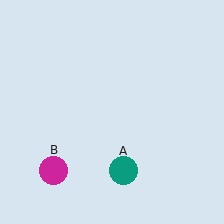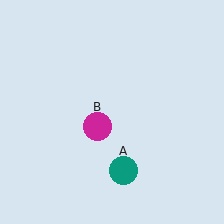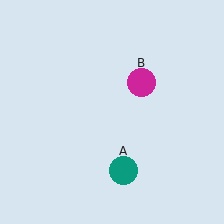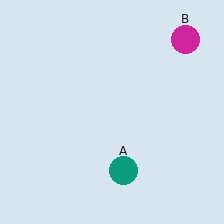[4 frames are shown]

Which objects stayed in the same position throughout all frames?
Teal circle (object A) remained stationary.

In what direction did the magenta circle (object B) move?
The magenta circle (object B) moved up and to the right.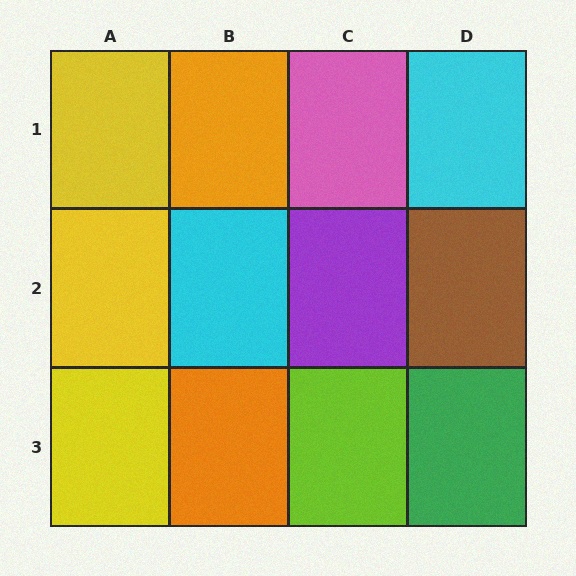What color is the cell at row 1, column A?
Yellow.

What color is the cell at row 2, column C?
Purple.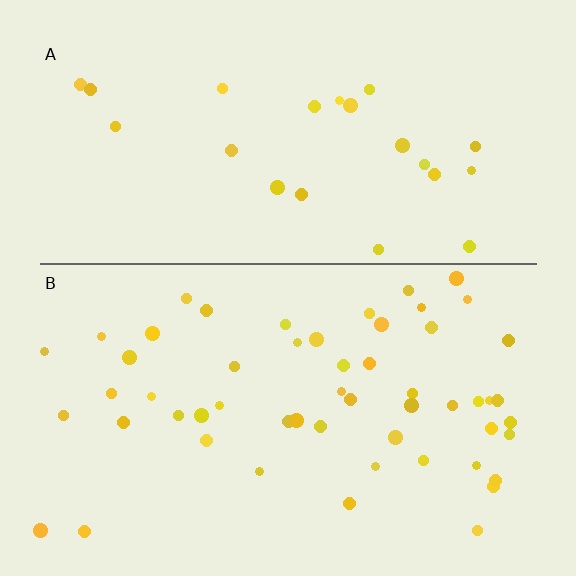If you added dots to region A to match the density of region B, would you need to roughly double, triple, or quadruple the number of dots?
Approximately double.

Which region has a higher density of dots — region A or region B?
B (the bottom).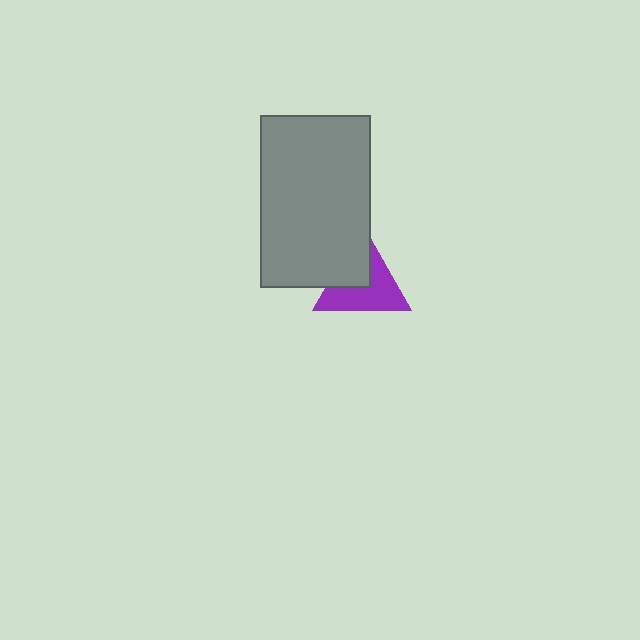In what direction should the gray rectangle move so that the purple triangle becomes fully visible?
The gray rectangle should move toward the upper-left. That is the shortest direction to clear the overlap and leave the purple triangle fully visible.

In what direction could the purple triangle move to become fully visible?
The purple triangle could move toward the lower-right. That would shift it out from behind the gray rectangle entirely.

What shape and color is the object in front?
The object in front is a gray rectangle.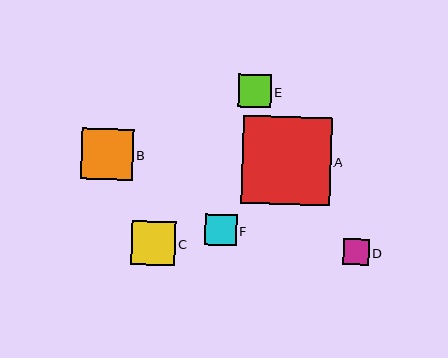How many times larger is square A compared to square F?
Square A is approximately 2.8 times the size of square F.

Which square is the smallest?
Square D is the smallest with a size of approximately 26 pixels.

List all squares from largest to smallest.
From largest to smallest: A, B, C, E, F, D.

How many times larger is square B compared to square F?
Square B is approximately 1.6 times the size of square F.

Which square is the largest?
Square A is the largest with a size of approximately 88 pixels.